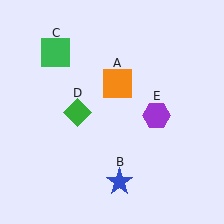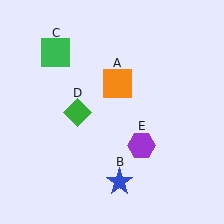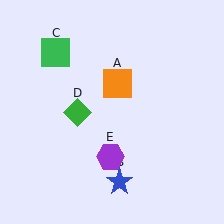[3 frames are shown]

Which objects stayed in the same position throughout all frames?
Orange square (object A) and blue star (object B) and green square (object C) and green diamond (object D) remained stationary.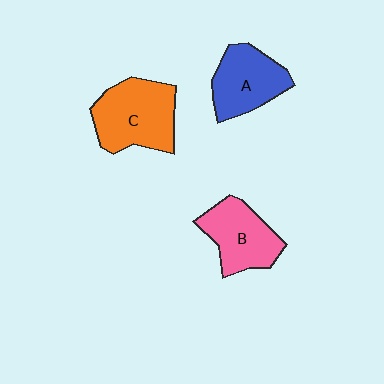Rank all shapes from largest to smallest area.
From largest to smallest: C (orange), B (pink), A (blue).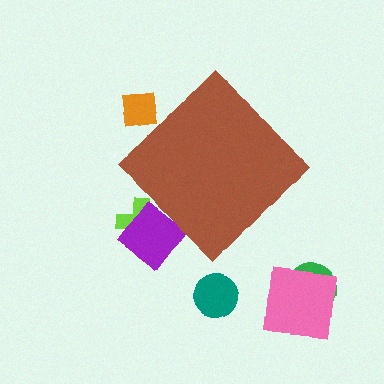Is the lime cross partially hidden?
Yes, the lime cross is partially hidden behind the brown diamond.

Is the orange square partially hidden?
Yes, the orange square is partially hidden behind the brown diamond.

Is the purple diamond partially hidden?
Yes, the purple diamond is partially hidden behind the brown diamond.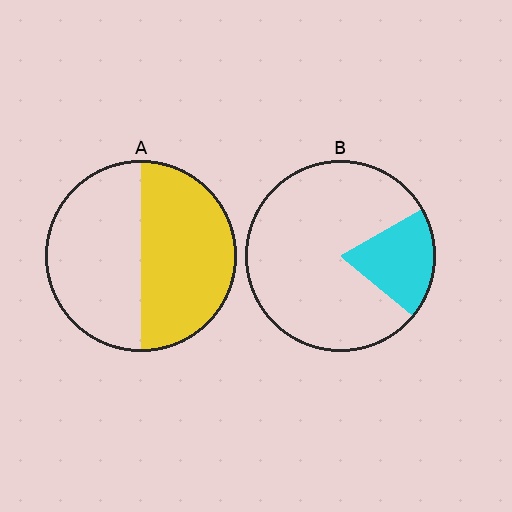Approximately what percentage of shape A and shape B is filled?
A is approximately 50% and B is approximately 20%.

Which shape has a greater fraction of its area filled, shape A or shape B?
Shape A.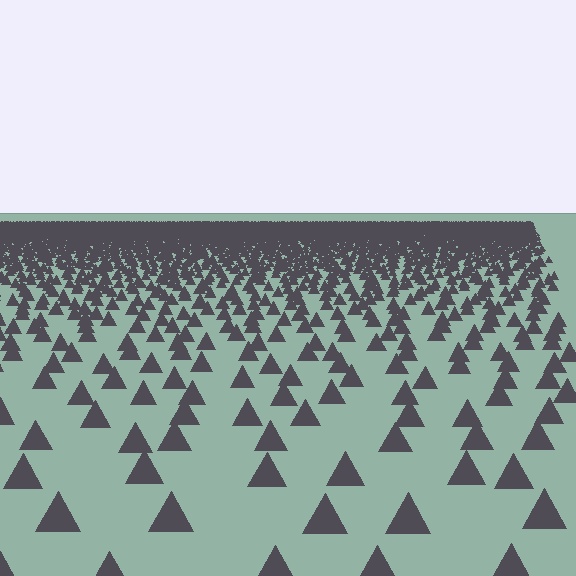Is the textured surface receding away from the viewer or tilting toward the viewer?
The surface is receding away from the viewer. Texture elements get smaller and denser toward the top.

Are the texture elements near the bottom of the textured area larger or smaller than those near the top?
Larger. Near the bottom, elements are closer to the viewer and appear at a bigger on-screen size.